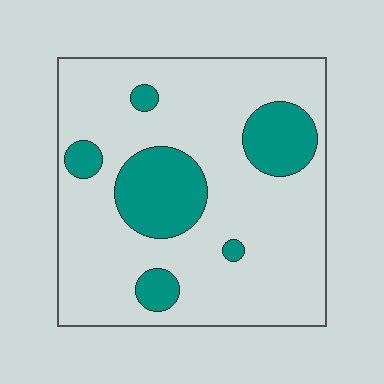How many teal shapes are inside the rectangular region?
6.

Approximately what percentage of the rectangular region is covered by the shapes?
Approximately 20%.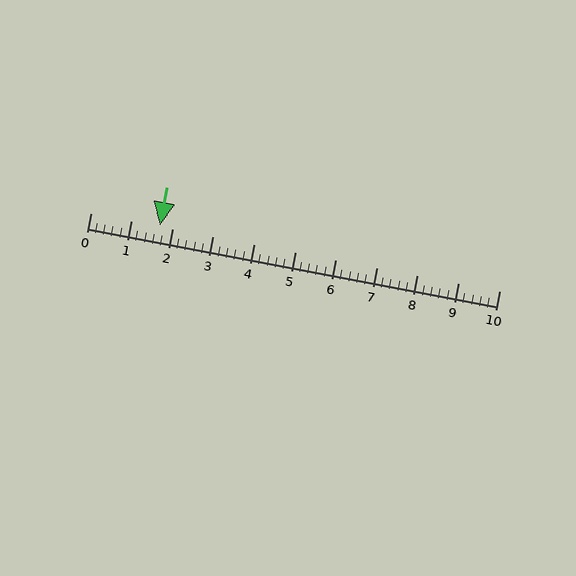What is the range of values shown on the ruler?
The ruler shows values from 0 to 10.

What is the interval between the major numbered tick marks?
The major tick marks are spaced 1 units apart.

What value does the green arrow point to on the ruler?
The green arrow points to approximately 1.7.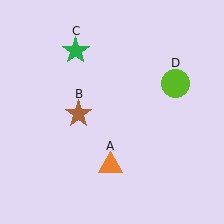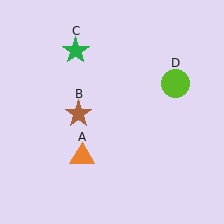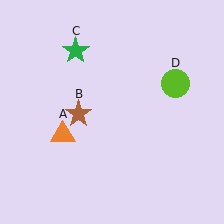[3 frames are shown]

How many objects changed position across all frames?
1 object changed position: orange triangle (object A).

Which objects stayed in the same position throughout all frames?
Brown star (object B) and green star (object C) and lime circle (object D) remained stationary.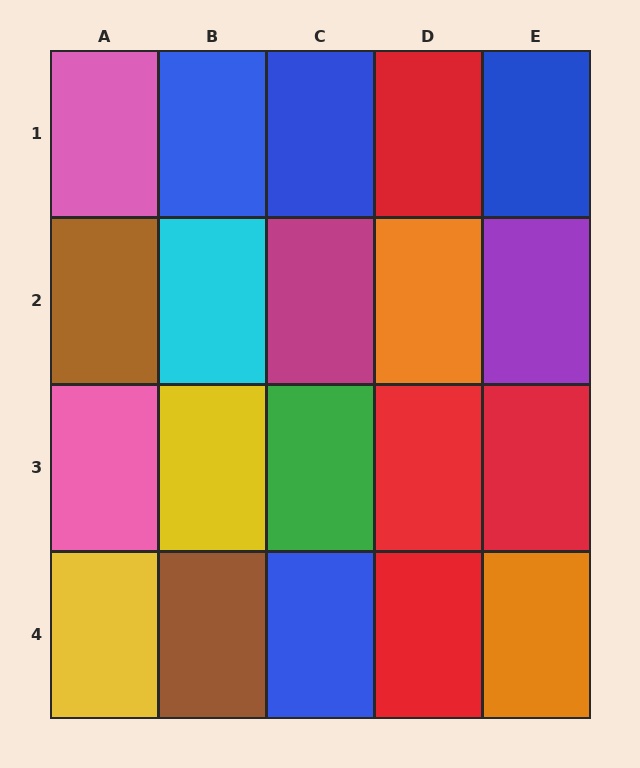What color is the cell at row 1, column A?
Pink.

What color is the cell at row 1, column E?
Blue.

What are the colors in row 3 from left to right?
Pink, yellow, green, red, red.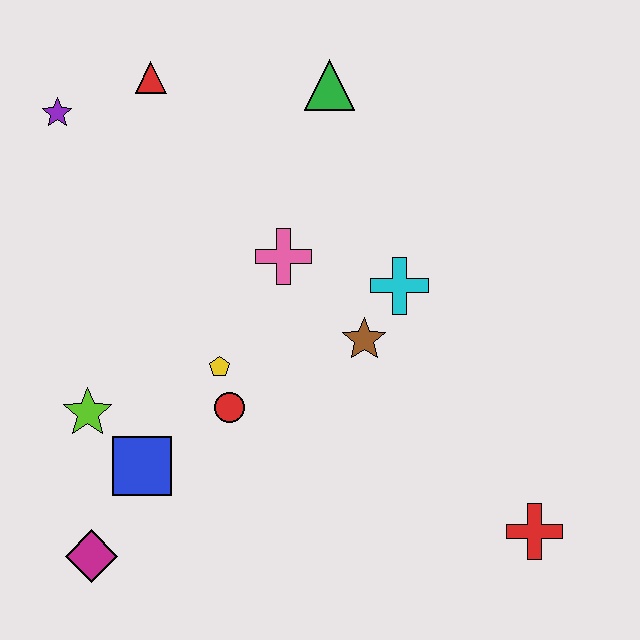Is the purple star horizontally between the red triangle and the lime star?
No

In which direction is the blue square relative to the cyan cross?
The blue square is to the left of the cyan cross.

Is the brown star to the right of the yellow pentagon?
Yes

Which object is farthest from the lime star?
The red cross is farthest from the lime star.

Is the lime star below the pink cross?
Yes